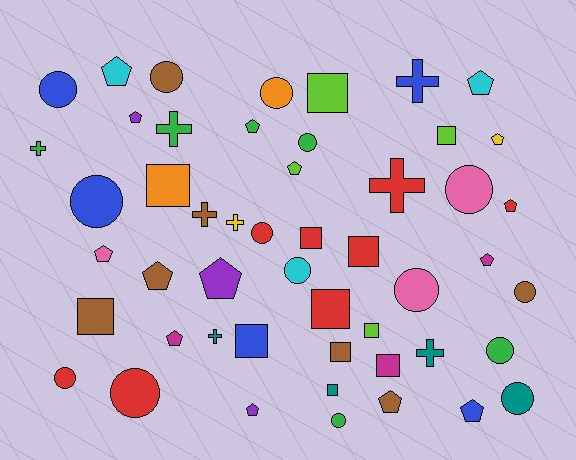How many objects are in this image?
There are 50 objects.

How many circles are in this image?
There are 15 circles.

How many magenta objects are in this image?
There are 3 magenta objects.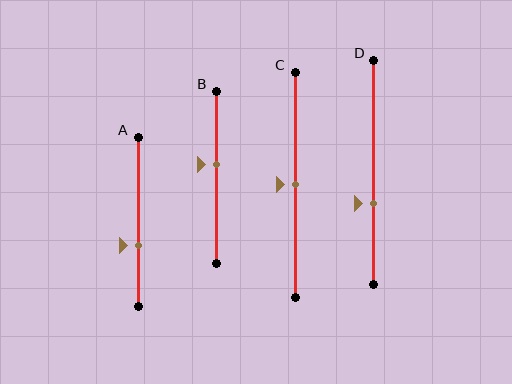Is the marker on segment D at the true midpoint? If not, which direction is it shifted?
No, the marker on segment D is shifted downward by about 14% of the segment length.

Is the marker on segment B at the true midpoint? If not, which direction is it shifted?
No, the marker on segment B is shifted upward by about 8% of the segment length.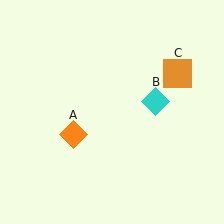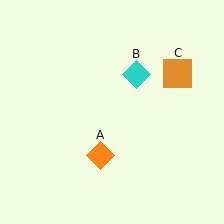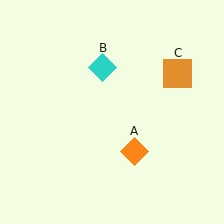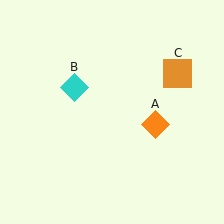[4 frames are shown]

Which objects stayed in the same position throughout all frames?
Orange square (object C) remained stationary.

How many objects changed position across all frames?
2 objects changed position: orange diamond (object A), cyan diamond (object B).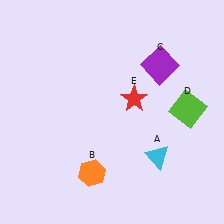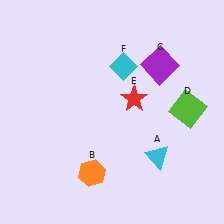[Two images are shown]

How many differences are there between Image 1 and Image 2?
There is 1 difference between the two images.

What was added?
A cyan diamond (F) was added in Image 2.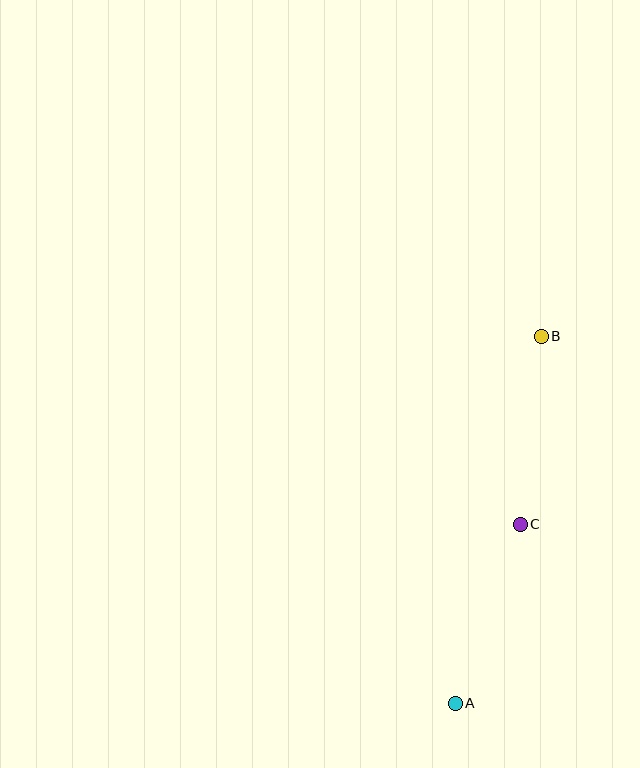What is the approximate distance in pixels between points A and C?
The distance between A and C is approximately 190 pixels.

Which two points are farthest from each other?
Points A and B are farthest from each other.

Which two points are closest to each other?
Points B and C are closest to each other.